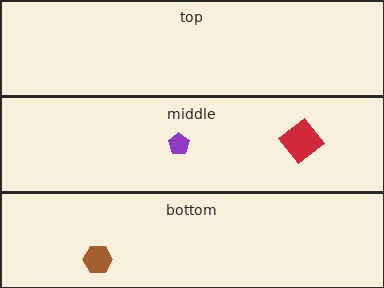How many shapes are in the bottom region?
1.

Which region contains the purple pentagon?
The middle region.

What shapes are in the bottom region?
The brown hexagon.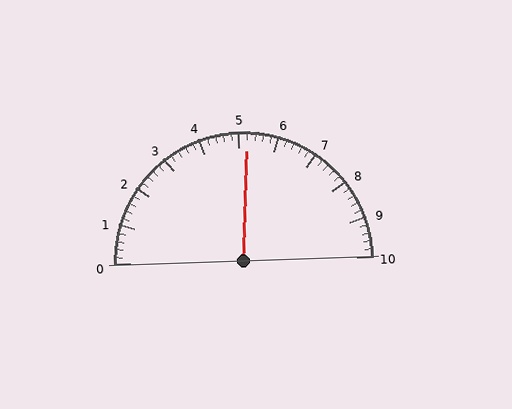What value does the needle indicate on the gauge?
The needle indicates approximately 5.2.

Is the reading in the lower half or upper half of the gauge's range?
The reading is in the upper half of the range (0 to 10).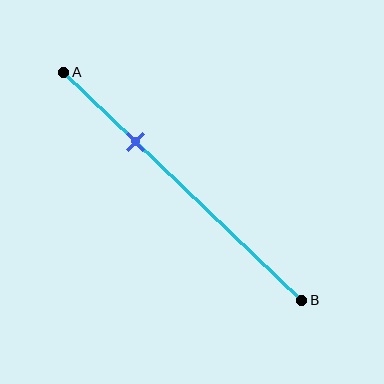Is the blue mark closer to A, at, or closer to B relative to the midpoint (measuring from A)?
The blue mark is closer to point A than the midpoint of segment AB.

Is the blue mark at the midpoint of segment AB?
No, the mark is at about 30% from A, not at the 50% midpoint.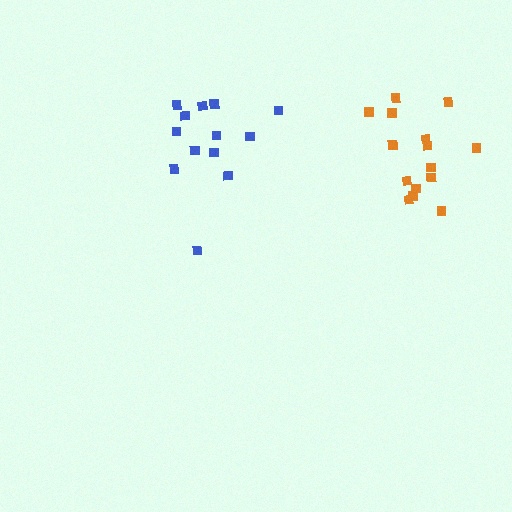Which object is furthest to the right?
The orange cluster is rightmost.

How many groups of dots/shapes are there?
There are 2 groups.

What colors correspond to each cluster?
The clusters are colored: orange, blue.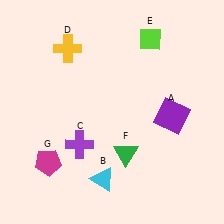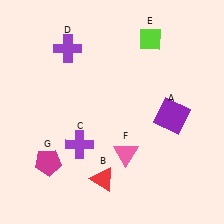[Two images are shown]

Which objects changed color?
B changed from cyan to red. D changed from yellow to purple. F changed from green to pink.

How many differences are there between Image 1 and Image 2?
There are 3 differences between the two images.